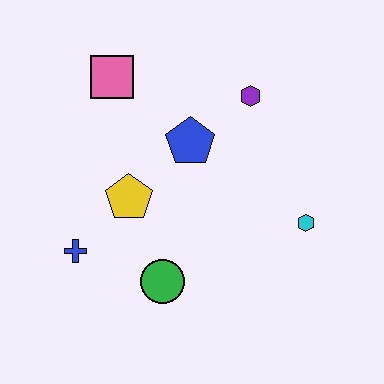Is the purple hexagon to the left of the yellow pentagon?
No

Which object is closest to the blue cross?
The yellow pentagon is closest to the blue cross.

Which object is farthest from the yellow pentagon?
The cyan hexagon is farthest from the yellow pentagon.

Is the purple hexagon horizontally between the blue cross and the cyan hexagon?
Yes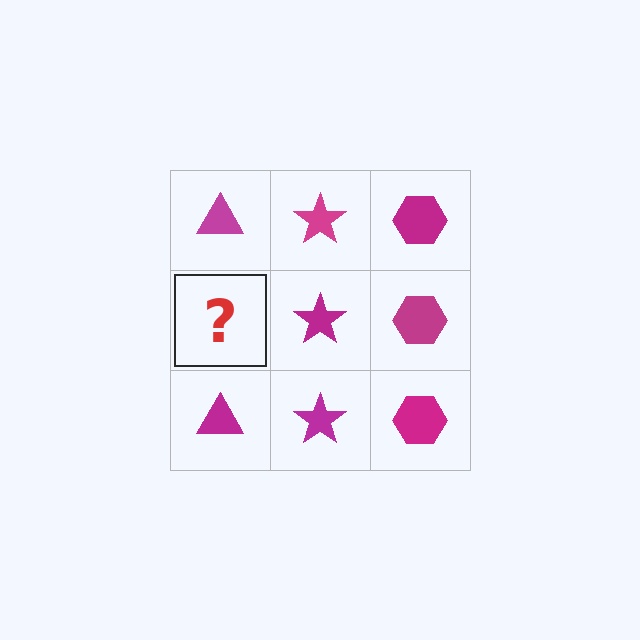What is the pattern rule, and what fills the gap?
The rule is that each column has a consistent shape. The gap should be filled with a magenta triangle.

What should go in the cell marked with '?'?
The missing cell should contain a magenta triangle.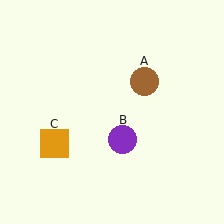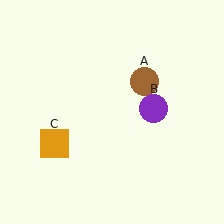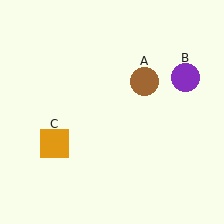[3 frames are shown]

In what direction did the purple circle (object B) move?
The purple circle (object B) moved up and to the right.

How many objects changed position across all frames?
1 object changed position: purple circle (object B).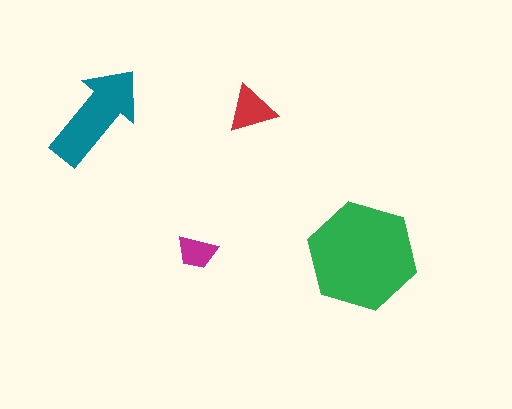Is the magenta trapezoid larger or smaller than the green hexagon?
Smaller.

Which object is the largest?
The green hexagon.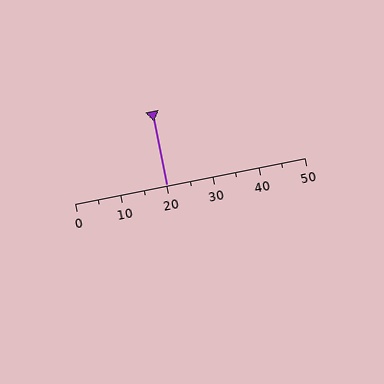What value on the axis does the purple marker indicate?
The marker indicates approximately 20.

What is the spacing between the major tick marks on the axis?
The major ticks are spaced 10 apart.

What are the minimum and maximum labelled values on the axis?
The axis runs from 0 to 50.